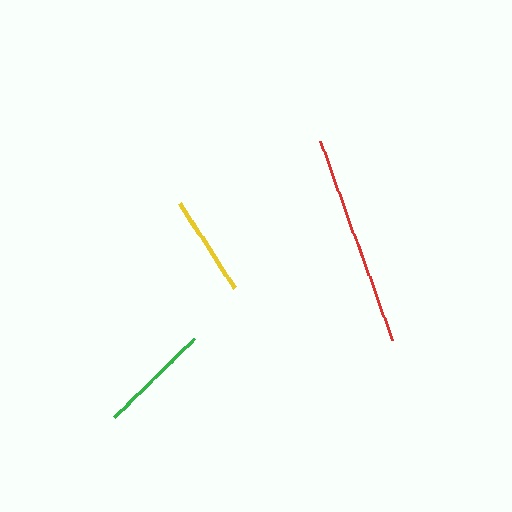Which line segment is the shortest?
The yellow line is the shortest at approximately 101 pixels.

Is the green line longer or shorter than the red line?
The red line is longer than the green line.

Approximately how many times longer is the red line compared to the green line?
The red line is approximately 1.9 times the length of the green line.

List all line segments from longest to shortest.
From longest to shortest: red, green, yellow.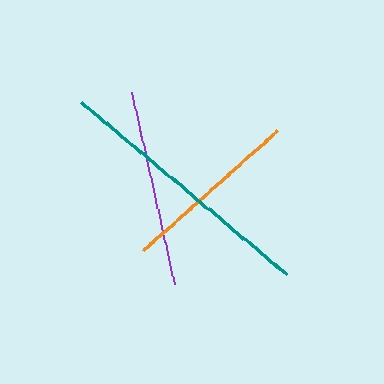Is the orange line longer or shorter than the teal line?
The teal line is longer than the orange line.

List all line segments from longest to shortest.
From longest to shortest: teal, purple, orange.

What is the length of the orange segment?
The orange segment is approximately 181 pixels long.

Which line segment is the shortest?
The orange line is the shortest at approximately 181 pixels.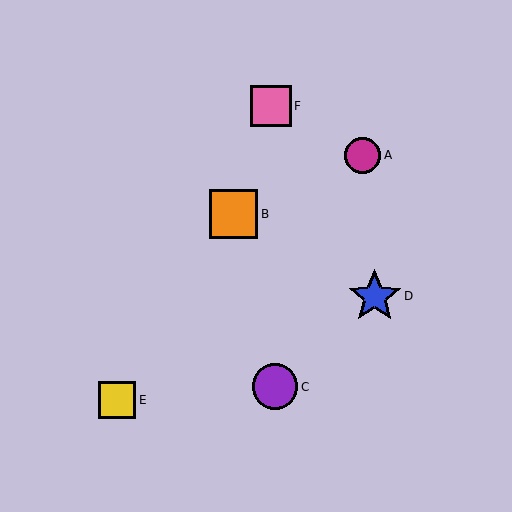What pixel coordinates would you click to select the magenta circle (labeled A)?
Click at (363, 155) to select the magenta circle A.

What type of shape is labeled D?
Shape D is a blue star.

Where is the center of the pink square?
The center of the pink square is at (271, 106).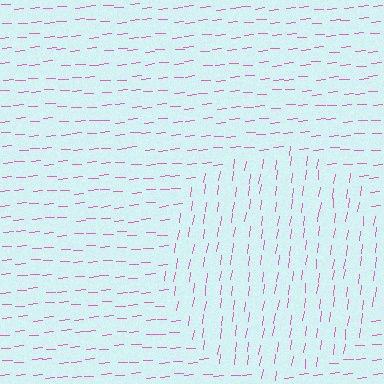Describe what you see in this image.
The image is filled with small pink line segments. A circle region in the image has lines oriented differently from the surrounding lines, creating a visible texture boundary.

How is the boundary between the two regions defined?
The boundary is defined purely by a change in line orientation (approximately 79 degrees difference). All lines are the same color and thickness.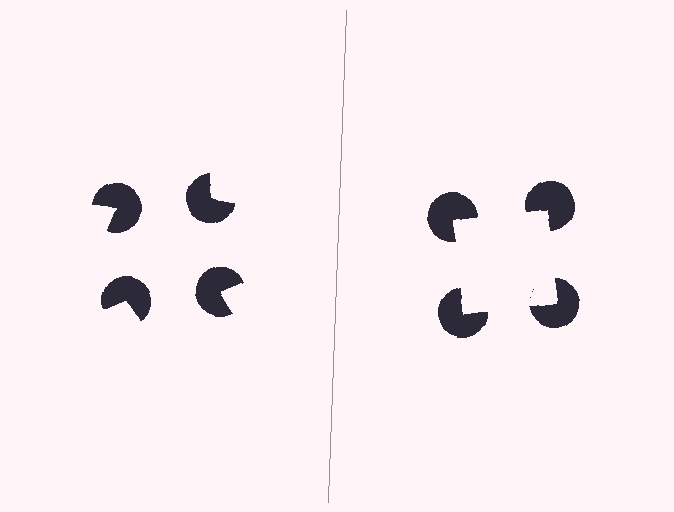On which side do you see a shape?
An illusory square appears on the right side. On the left side the wedge cuts are rotated, so no coherent shape forms.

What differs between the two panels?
The pac-man discs are positioned identically on both sides; only the wedge orientations differ. On the right they align to a square; on the left they are misaligned.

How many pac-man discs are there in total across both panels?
8 — 4 on each side.